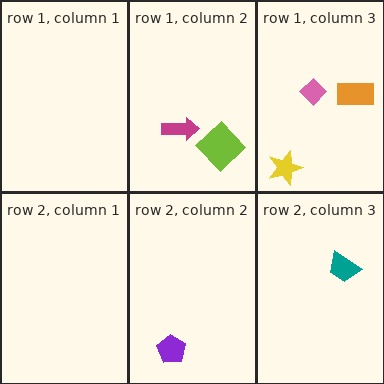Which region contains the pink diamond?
The row 1, column 3 region.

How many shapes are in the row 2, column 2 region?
1.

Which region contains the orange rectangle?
The row 1, column 3 region.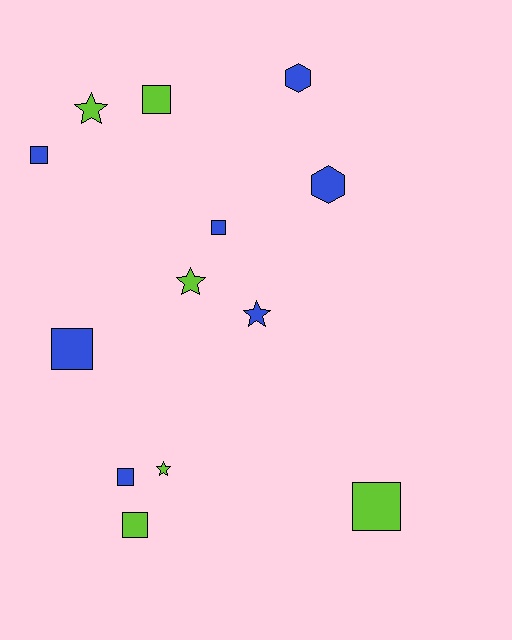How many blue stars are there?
There is 1 blue star.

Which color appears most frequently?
Blue, with 7 objects.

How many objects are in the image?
There are 13 objects.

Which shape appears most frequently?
Square, with 7 objects.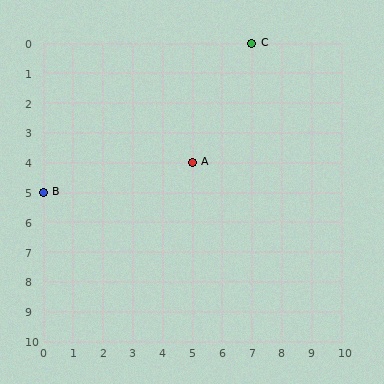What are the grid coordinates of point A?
Point A is at grid coordinates (5, 4).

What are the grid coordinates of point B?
Point B is at grid coordinates (0, 5).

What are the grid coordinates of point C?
Point C is at grid coordinates (7, 0).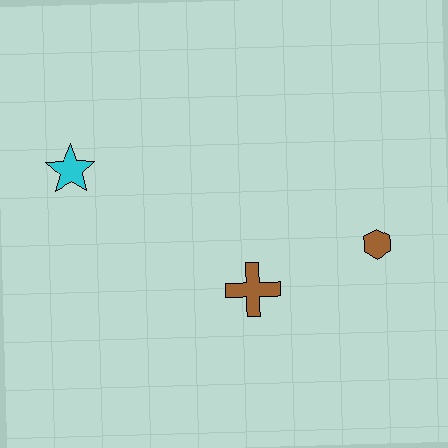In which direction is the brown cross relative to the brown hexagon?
The brown cross is to the left of the brown hexagon.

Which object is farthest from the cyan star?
The brown hexagon is farthest from the cyan star.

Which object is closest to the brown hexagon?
The brown cross is closest to the brown hexagon.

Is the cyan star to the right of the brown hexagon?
No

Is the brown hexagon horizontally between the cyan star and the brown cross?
No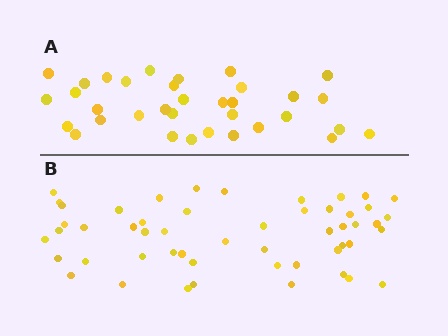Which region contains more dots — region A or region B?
Region B (the bottom region) has more dots.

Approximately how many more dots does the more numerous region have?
Region B has approximately 20 more dots than region A.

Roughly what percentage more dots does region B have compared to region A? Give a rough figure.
About 55% more.